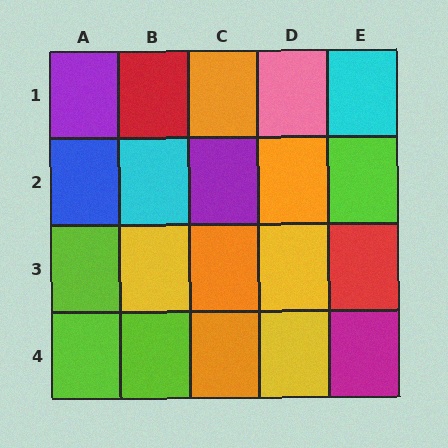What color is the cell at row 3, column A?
Lime.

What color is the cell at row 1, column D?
Pink.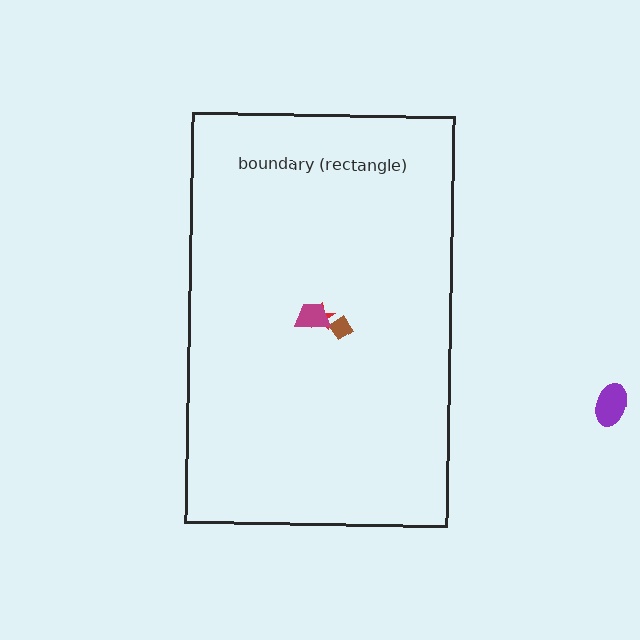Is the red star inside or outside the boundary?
Inside.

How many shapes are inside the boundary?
3 inside, 1 outside.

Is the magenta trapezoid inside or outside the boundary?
Inside.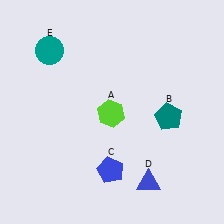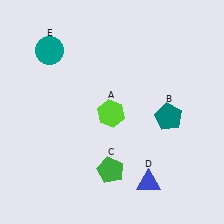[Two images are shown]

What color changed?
The pentagon (C) changed from blue in Image 1 to green in Image 2.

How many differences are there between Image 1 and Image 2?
There is 1 difference between the two images.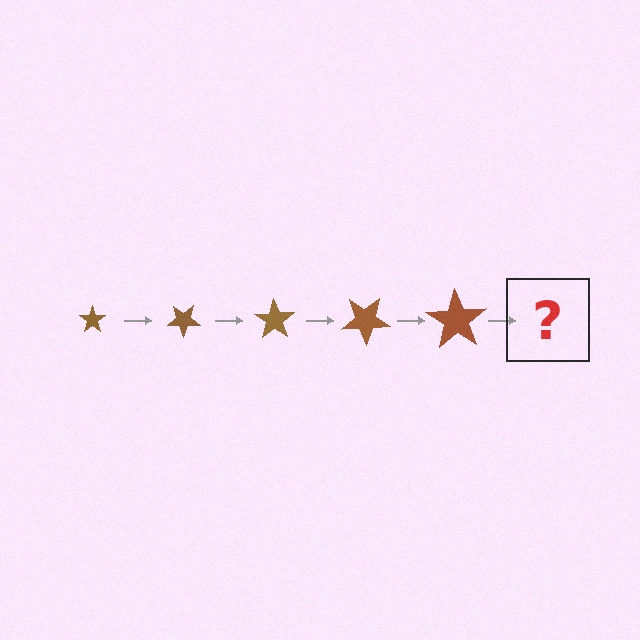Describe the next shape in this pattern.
It should be a star, larger than the previous one and rotated 175 degrees from the start.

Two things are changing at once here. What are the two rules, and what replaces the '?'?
The two rules are that the star grows larger each step and it rotates 35 degrees each step. The '?' should be a star, larger than the previous one and rotated 175 degrees from the start.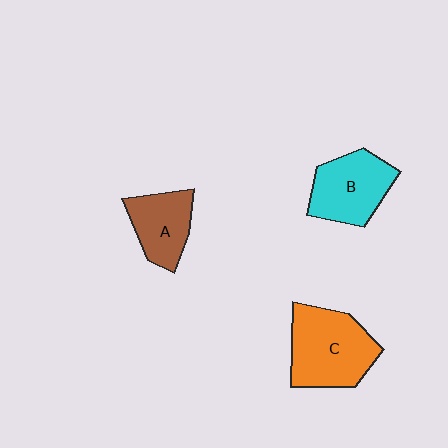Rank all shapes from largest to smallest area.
From largest to smallest: C (orange), B (cyan), A (brown).